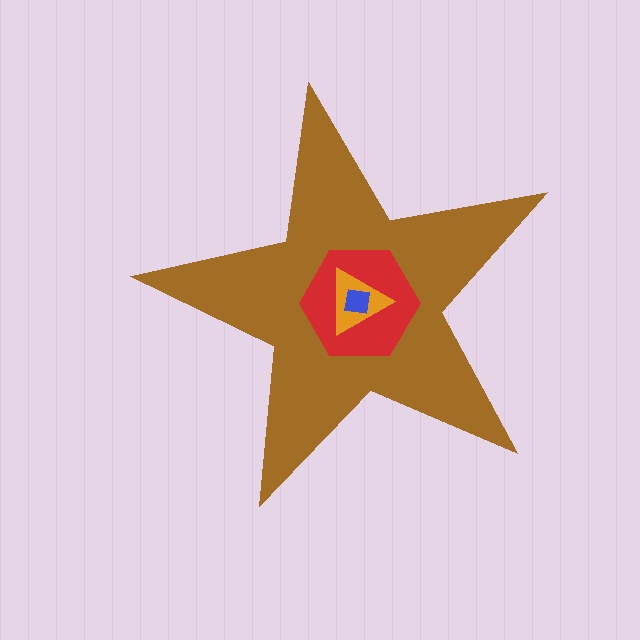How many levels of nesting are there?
4.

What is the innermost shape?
The blue square.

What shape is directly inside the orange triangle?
The blue square.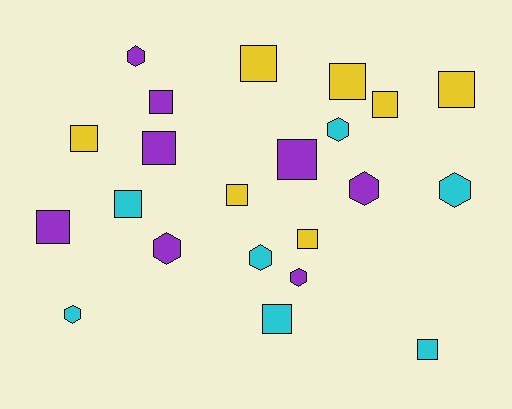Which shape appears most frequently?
Square, with 14 objects.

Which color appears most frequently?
Purple, with 8 objects.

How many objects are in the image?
There are 22 objects.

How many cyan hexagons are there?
There are 4 cyan hexagons.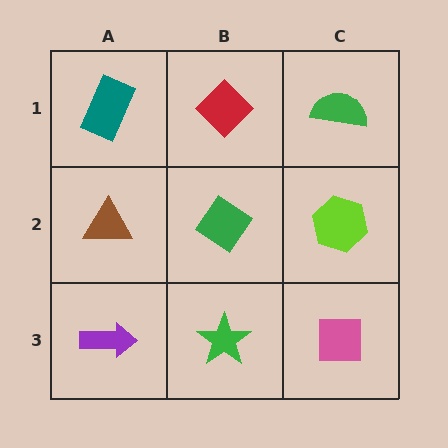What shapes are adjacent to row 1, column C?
A lime hexagon (row 2, column C), a red diamond (row 1, column B).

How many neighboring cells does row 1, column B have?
3.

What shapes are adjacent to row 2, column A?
A teal rectangle (row 1, column A), a purple arrow (row 3, column A), a green diamond (row 2, column B).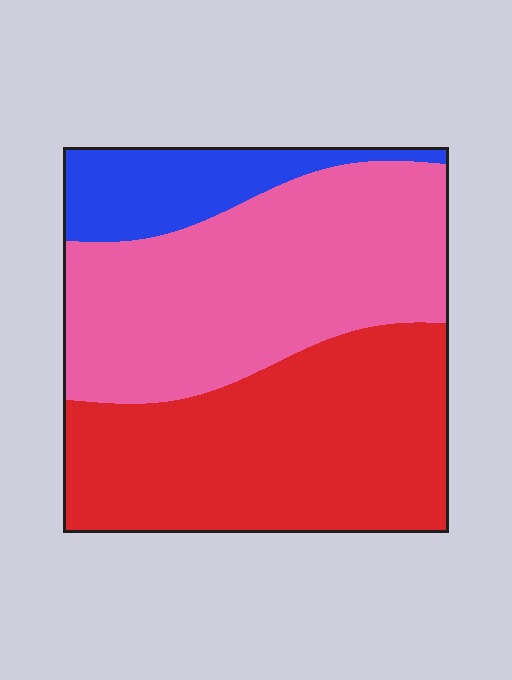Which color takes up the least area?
Blue, at roughly 15%.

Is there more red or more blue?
Red.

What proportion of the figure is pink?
Pink takes up about two fifths (2/5) of the figure.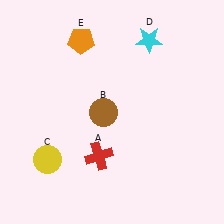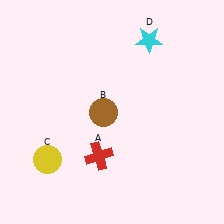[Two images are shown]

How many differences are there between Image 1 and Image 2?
There is 1 difference between the two images.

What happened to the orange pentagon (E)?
The orange pentagon (E) was removed in Image 2. It was in the top-left area of Image 1.